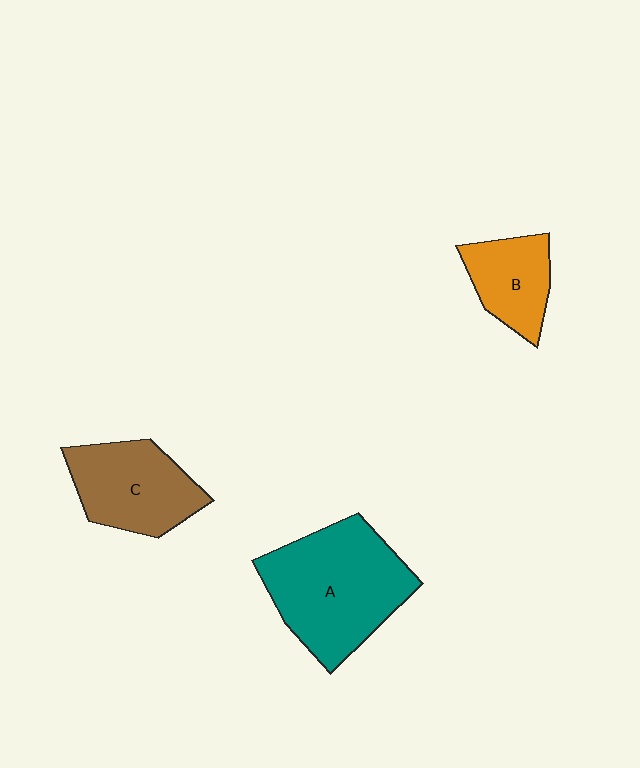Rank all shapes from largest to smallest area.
From largest to smallest: A (teal), C (brown), B (orange).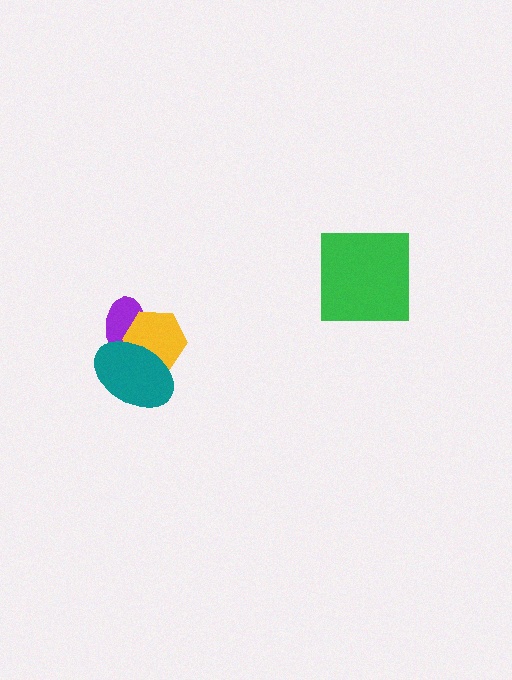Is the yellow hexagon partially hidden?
Yes, it is partially covered by another shape.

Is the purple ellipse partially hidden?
Yes, it is partially covered by another shape.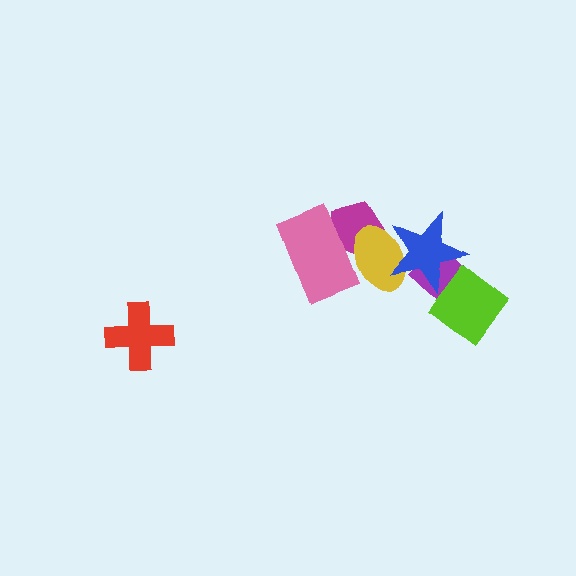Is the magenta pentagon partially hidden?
Yes, it is partially covered by another shape.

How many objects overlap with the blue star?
2 objects overlap with the blue star.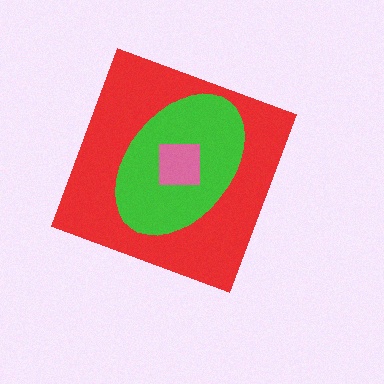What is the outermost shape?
The red diamond.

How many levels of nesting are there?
3.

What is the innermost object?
The pink square.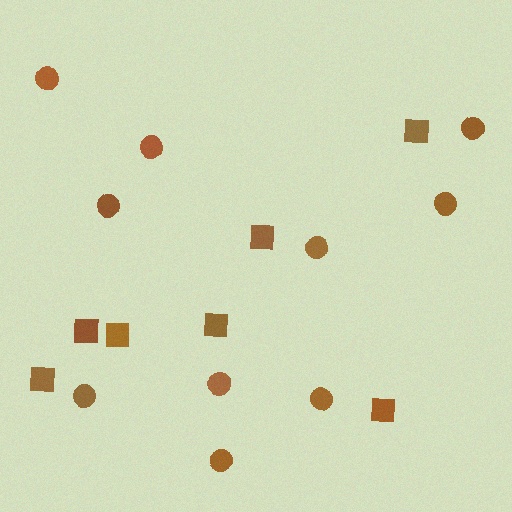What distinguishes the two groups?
There are 2 groups: one group of squares (7) and one group of circles (10).